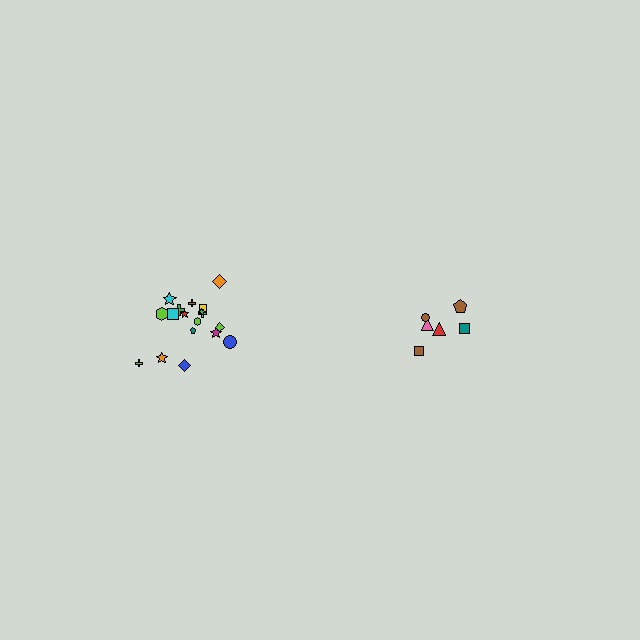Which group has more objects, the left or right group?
The left group.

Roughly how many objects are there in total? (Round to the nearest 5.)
Roughly 25 objects in total.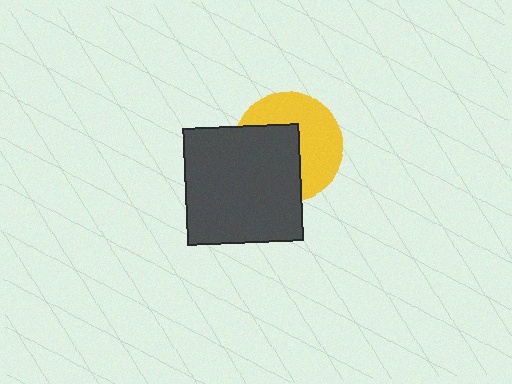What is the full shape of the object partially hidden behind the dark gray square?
The partially hidden object is a yellow circle.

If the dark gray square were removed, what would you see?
You would see the complete yellow circle.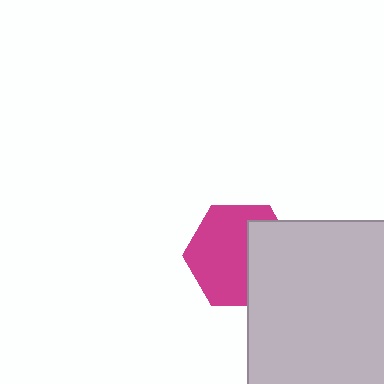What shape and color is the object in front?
The object in front is a light gray rectangle.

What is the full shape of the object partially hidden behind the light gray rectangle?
The partially hidden object is a magenta hexagon.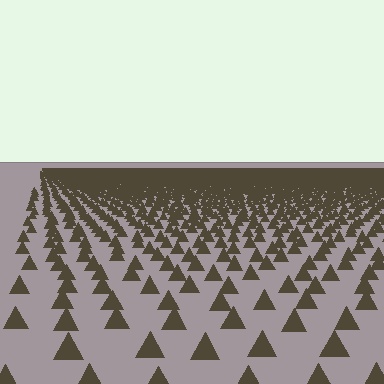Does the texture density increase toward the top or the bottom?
Density increases toward the top.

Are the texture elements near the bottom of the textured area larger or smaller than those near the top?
Larger. Near the bottom, elements are closer to the viewer and appear at a bigger on-screen size.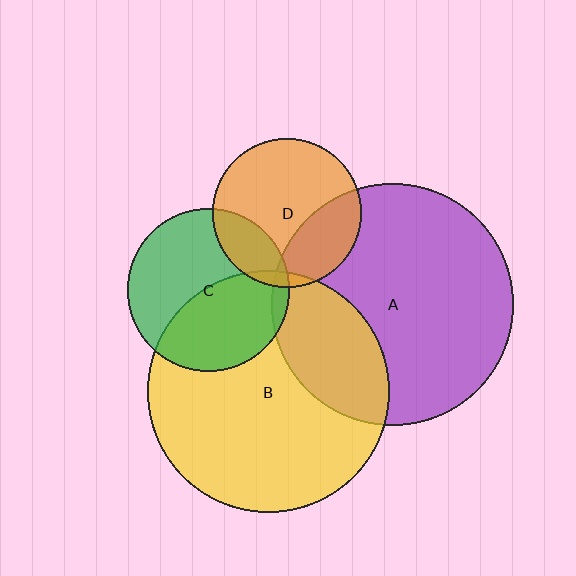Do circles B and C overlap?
Yes.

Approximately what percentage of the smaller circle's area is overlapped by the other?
Approximately 45%.